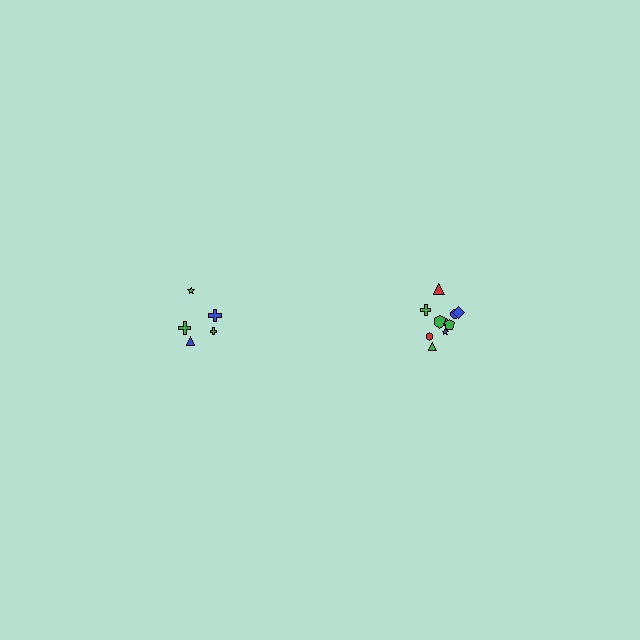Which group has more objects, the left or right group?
The right group.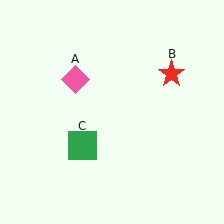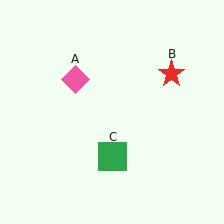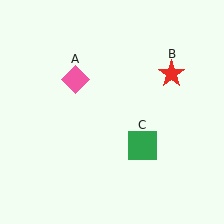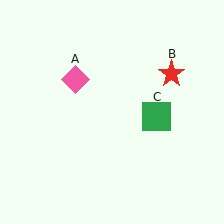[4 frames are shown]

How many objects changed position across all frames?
1 object changed position: green square (object C).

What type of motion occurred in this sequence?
The green square (object C) rotated counterclockwise around the center of the scene.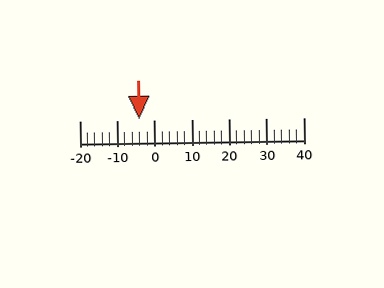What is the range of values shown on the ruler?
The ruler shows values from -20 to 40.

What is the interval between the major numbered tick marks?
The major tick marks are spaced 10 units apart.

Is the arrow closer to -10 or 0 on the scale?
The arrow is closer to 0.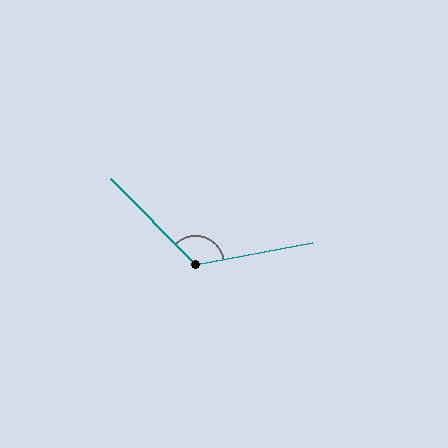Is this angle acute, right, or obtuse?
It is obtuse.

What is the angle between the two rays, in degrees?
Approximately 124 degrees.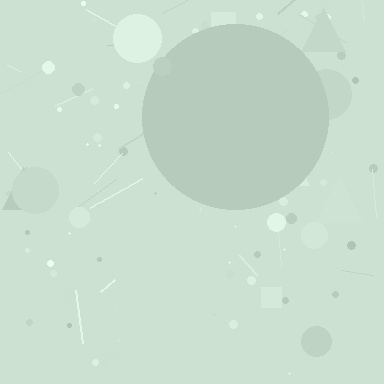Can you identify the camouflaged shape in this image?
The camouflaged shape is a circle.